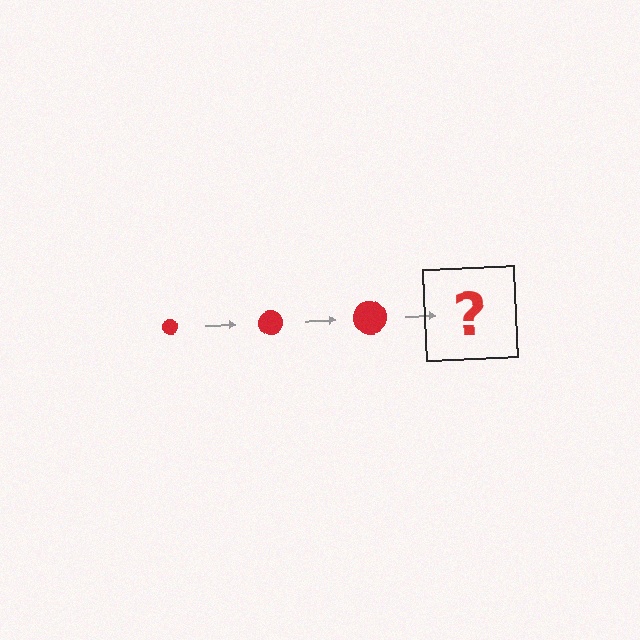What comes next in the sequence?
The next element should be a red circle, larger than the previous one.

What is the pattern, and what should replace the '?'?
The pattern is that the circle gets progressively larger each step. The '?' should be a red circle, larger than the previous one.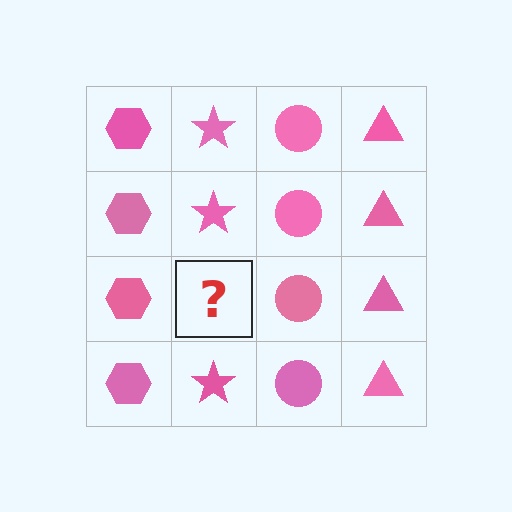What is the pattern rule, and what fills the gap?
The rule is that each column has a consistent shape. The gap should be filled with a pink star.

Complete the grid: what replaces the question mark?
The question mark should be replaced with a pink star.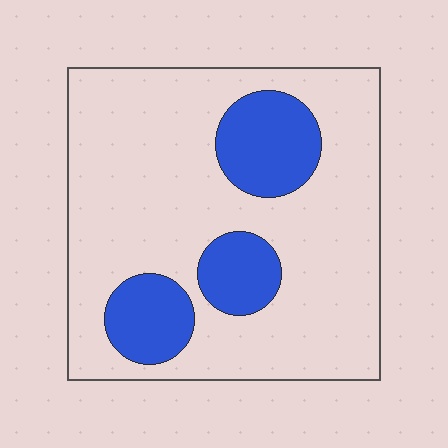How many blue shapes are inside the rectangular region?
3.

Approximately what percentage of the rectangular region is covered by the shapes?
Approximately 20%.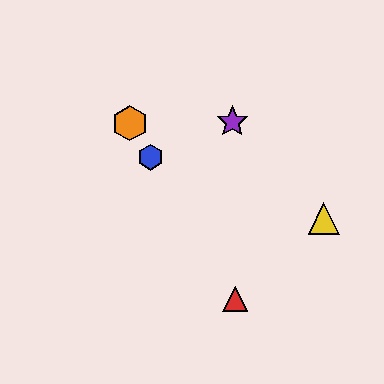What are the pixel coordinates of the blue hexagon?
The blue hexagon is at (150, 157).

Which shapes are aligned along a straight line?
The red triangle, the blue hexagon, the green star, the orange hexagon are aligned along a straight line.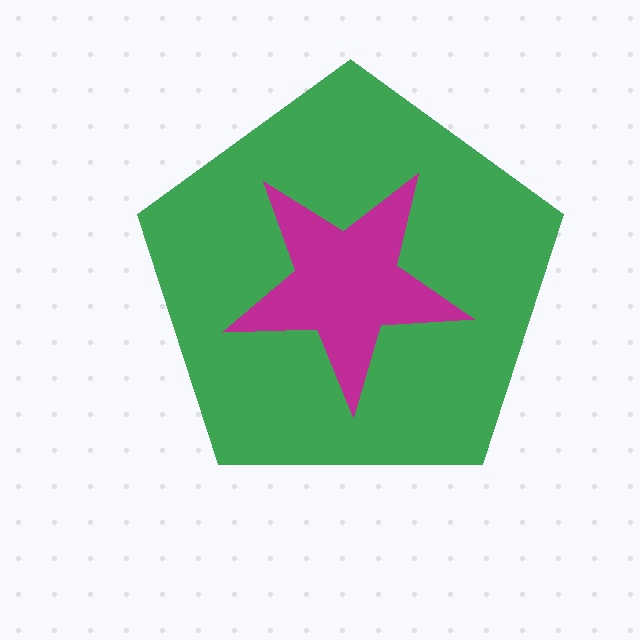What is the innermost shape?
The magenta star.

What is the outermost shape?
The green pentagon.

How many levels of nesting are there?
2.